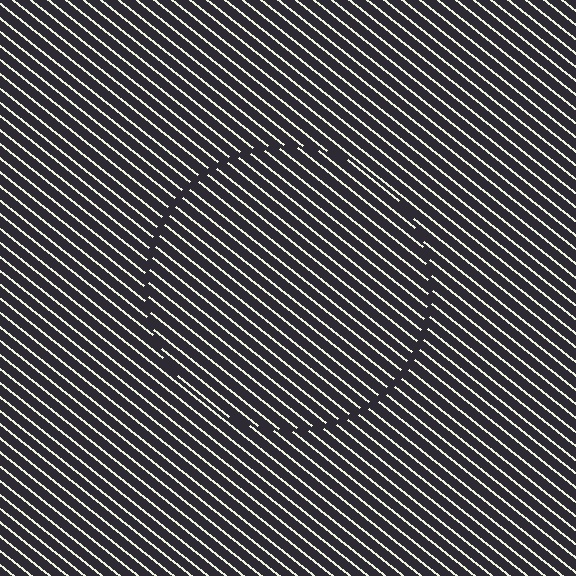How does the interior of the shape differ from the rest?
The interior of the shape contains the same grating, shifted by half a period — the contour is defined by the phase discontinuity where line-ends from the inner and outer gratings abut.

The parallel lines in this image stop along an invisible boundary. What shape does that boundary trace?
An illusory circle. The interior of the shape contains the same grating, shifted by half a period — the contour is defined by the phase discontinuity where line-ends from the inner and outer gratings abut.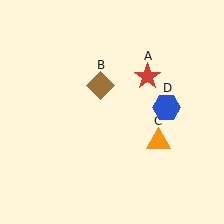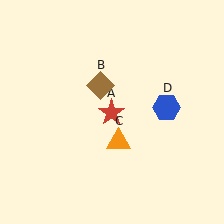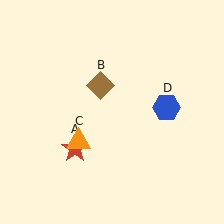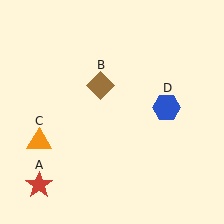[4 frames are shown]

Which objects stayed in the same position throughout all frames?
Brown diamond (object B) and blue hexagon (object D) remained stationary.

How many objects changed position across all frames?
2 objects changed position: red star (object A), orange triangle (object C).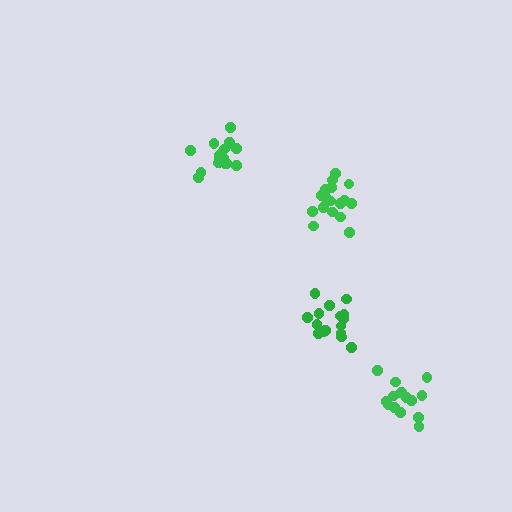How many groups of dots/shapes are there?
There are 4 groups.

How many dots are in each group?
Group 1: 16 dots, Group 2: 18 dots, Group 3: 17 dots, Group 4: 14 dots (65 total).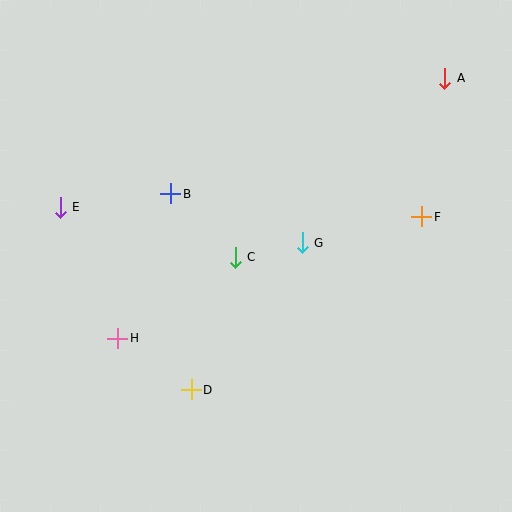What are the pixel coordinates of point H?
Point H is at (118, 338).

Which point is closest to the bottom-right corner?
Point F is closest to the bottom-right corner.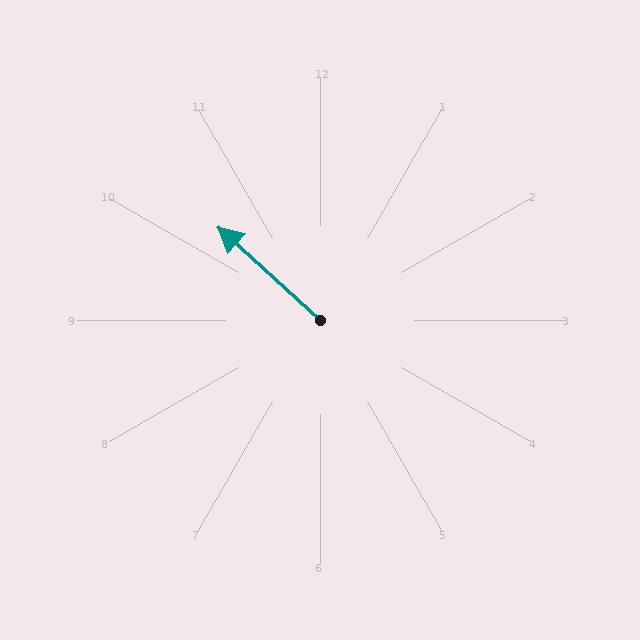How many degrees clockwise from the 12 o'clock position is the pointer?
Approximately 312 degrees.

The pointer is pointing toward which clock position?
Roughly 10 o'clock.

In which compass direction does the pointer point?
Northwest.